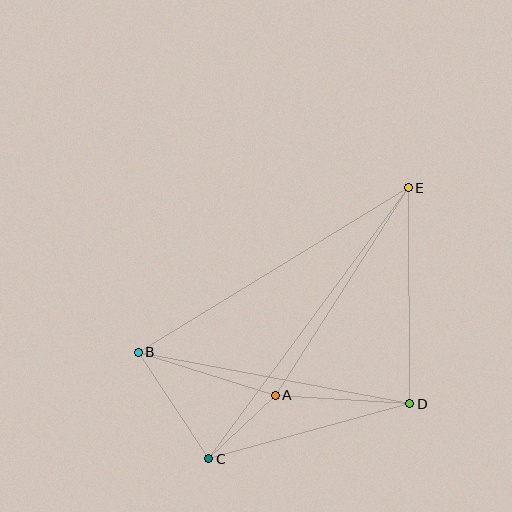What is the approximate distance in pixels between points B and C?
The distance between B and C is approximately 128 pixels.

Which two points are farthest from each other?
Points C and E are farthest from each other.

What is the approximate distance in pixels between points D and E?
The distance between D and E is approximately 216 pixels.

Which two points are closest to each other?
Points A and C are closest to each other.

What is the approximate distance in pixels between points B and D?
The distance between B and D is approximately 276 pixels.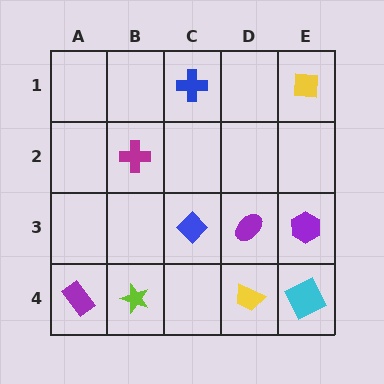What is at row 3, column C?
A blue diamond.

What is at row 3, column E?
A purple hexagon.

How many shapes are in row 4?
4 shapes.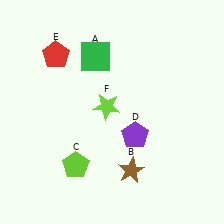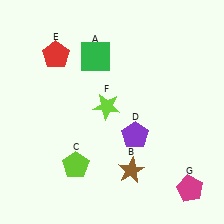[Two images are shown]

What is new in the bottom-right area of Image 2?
A magenta pentagon (G) was added in the bottom-right area of Image 2.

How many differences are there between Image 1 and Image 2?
There is 1 difference between the two images.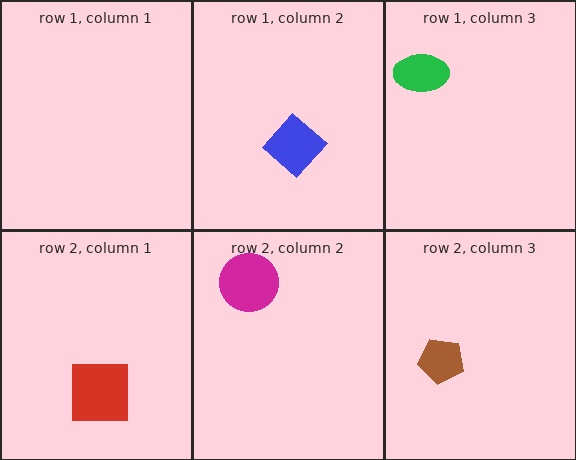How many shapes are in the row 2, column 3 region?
1.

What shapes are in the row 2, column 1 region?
The red square.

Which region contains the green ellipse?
The row 1, column 3 region.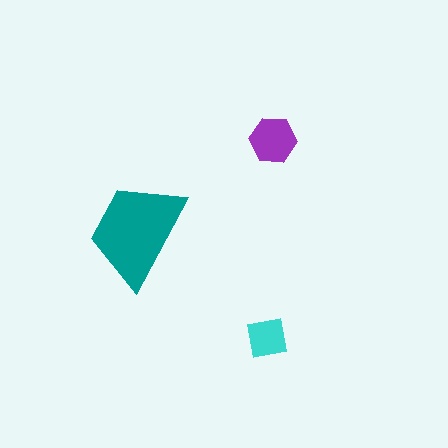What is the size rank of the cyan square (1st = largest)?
3rd.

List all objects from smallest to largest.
The cyan square, the purple hexagon, the teal trapezoid.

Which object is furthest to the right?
The purple hexagon is rightmost.